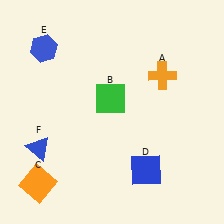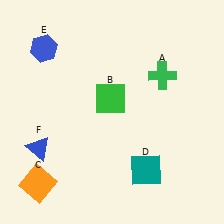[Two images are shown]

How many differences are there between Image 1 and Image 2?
There are 2 differences between the two images.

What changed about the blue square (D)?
In Image 1, D is blue. In Image 2, it changed to teal.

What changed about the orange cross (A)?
In Image 1, A is orange. In Image 2, it changed to green.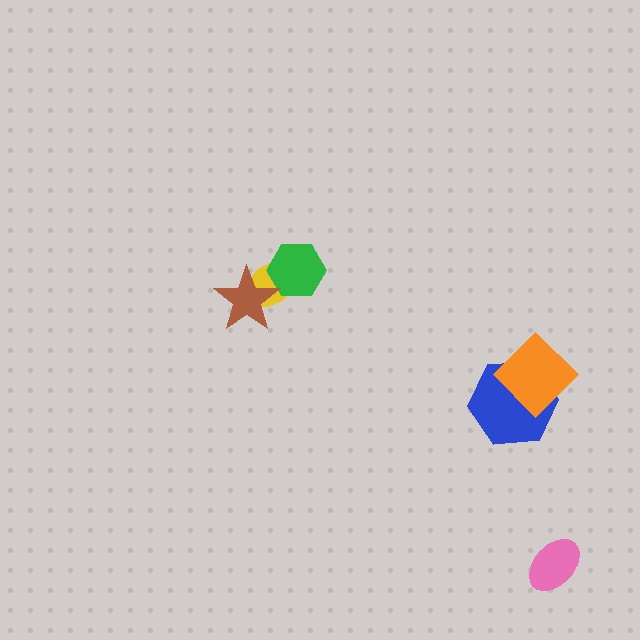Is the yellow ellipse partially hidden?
Yes, it is partially covered by another shape.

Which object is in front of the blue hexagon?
The orange diamond is in front of the blue hexagon.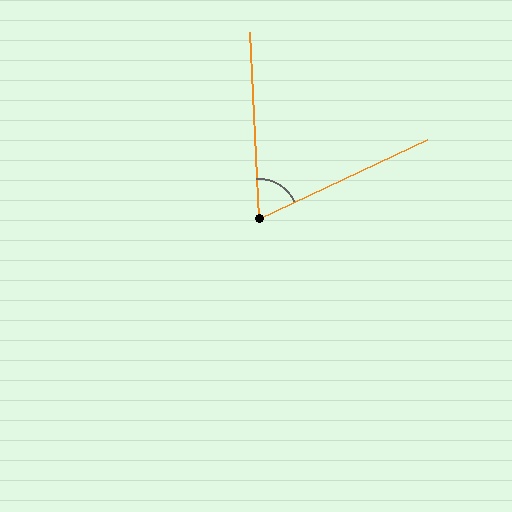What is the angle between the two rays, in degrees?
Approximately 68 degrees.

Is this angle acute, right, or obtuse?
It is acute.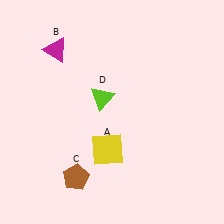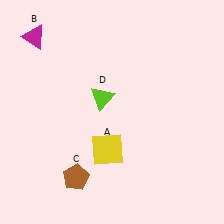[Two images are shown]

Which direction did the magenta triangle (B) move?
The magenta triangle (B) moved left.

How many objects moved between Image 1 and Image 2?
1 object moved between the two images.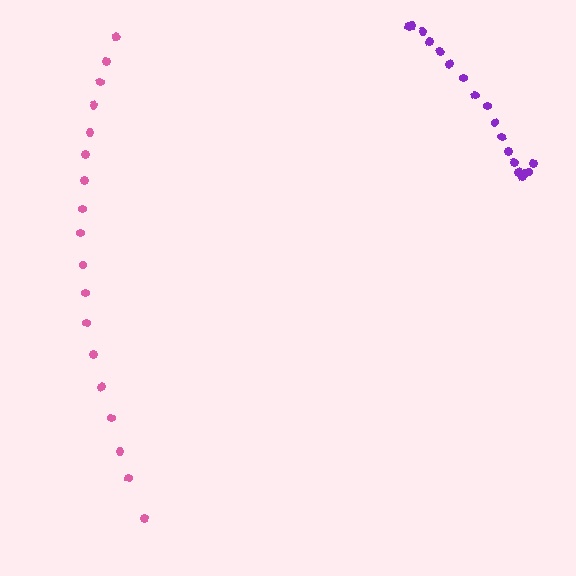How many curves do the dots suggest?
There are 2 distinct paths.